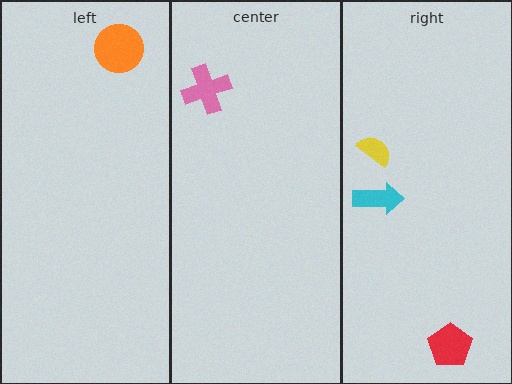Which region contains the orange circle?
The left region.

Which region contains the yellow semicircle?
The right region.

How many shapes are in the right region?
3.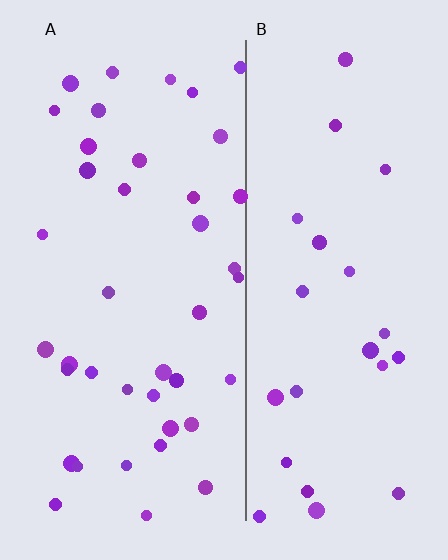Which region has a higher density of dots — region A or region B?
A (the left).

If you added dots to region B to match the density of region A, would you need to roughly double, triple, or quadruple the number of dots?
Approximately double.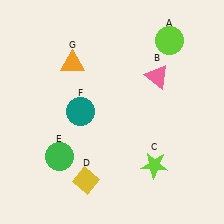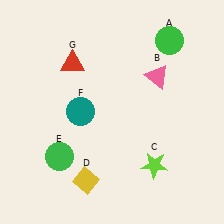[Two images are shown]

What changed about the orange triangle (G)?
In Image 1, G is orange. In Image 2, it changed to red.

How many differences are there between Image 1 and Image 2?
There are 2 differences between the two images.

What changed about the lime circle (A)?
In Image 1, A is lime. In Image 2, it changed to green.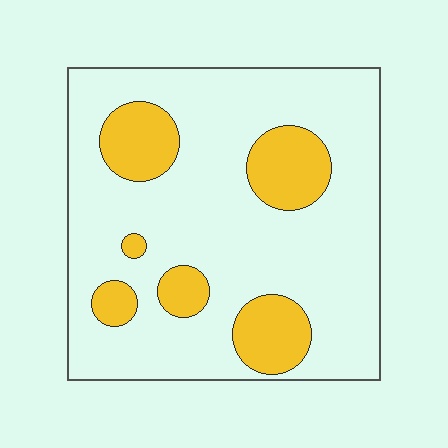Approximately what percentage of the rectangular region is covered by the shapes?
Approximately 20%.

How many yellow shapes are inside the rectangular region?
6.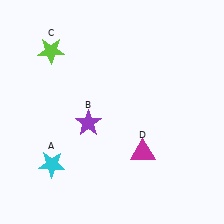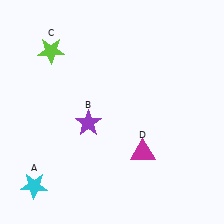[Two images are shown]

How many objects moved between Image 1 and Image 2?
1 object moved between the two images.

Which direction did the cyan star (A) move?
The cyan star (A) moved down.